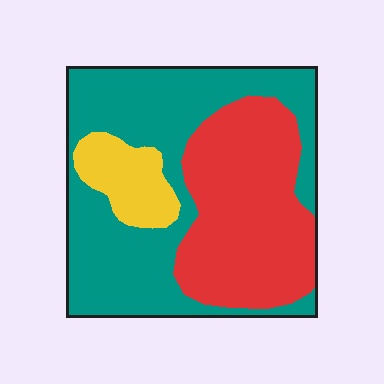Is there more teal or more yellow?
Teal.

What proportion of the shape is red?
Red takes up between a third and a half of the shape.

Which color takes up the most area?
Teal, at roughly 50%.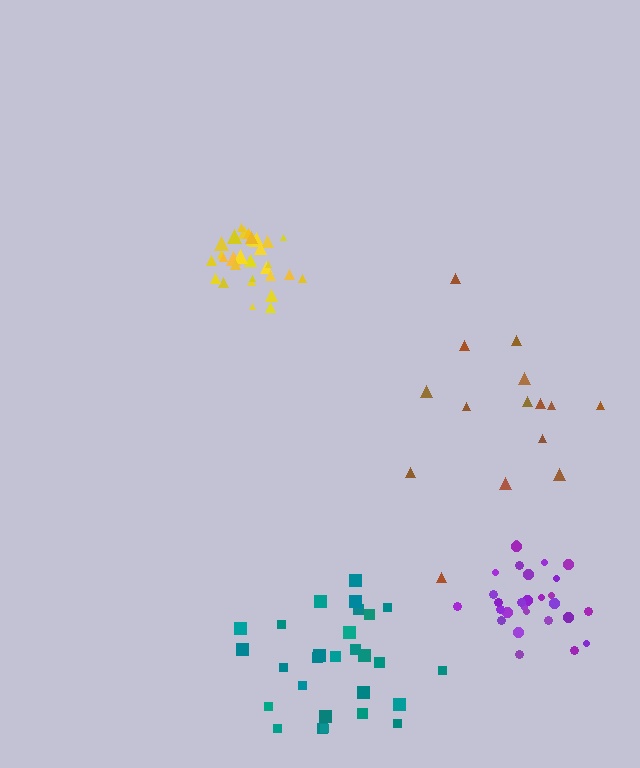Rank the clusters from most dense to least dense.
yellow, purple, teal, brown.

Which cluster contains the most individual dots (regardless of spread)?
Yellow (30).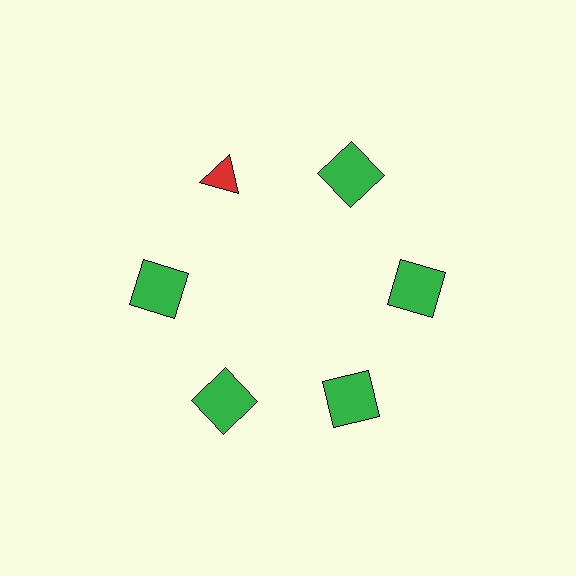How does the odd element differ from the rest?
It differs in both color (red instead of green) and shape (triangle instead of square).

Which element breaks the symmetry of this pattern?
The red triangle at roughly the 11 o'clock position breaks the symmetry. All other shapes are green squares.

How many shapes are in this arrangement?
There are 6 shapes arranged in a ring pattern.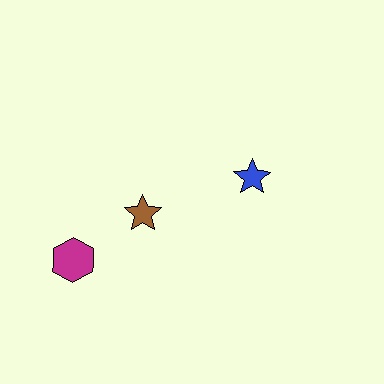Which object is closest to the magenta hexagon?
The brown star is closest to the magenta hexagon.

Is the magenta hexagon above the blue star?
No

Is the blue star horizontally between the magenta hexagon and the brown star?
No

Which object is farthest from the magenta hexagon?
The blue star is farthest from the magenta hexagon.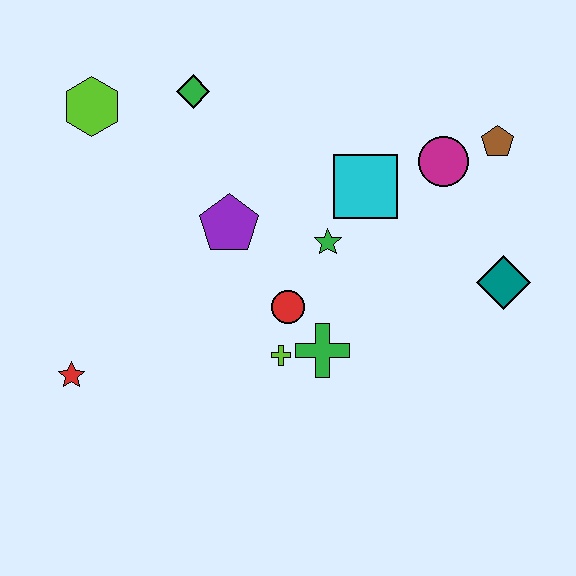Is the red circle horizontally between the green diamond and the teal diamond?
Yes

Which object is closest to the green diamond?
The lime hexagon is closest to the green diamond.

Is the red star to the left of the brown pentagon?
Yes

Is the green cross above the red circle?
No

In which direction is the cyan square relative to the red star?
The cyan square is to the right of the red star.